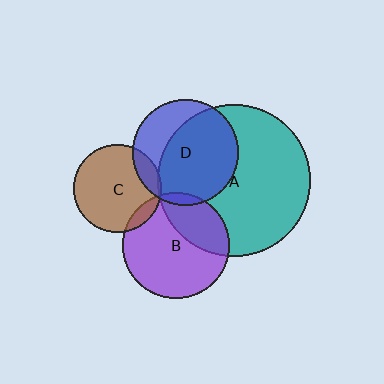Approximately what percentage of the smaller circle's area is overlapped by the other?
Approximately 65%.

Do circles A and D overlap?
Yes.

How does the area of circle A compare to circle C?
Approximately 3.0 times.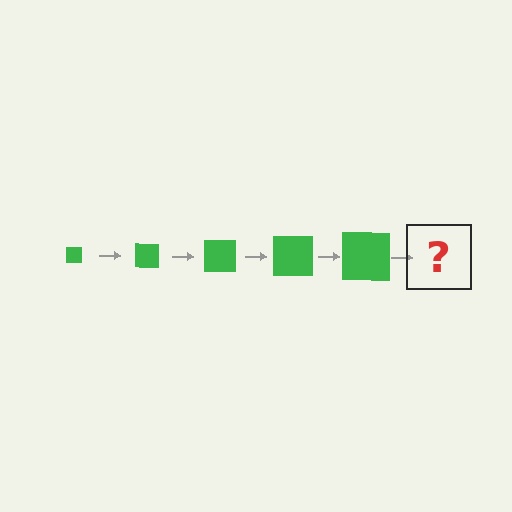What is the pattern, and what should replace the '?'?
The pattern is that the square gets progressively larger each step. The '?' should be a green square, larger than the previous one.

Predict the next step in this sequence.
The next step is a green square, larger than the previous one.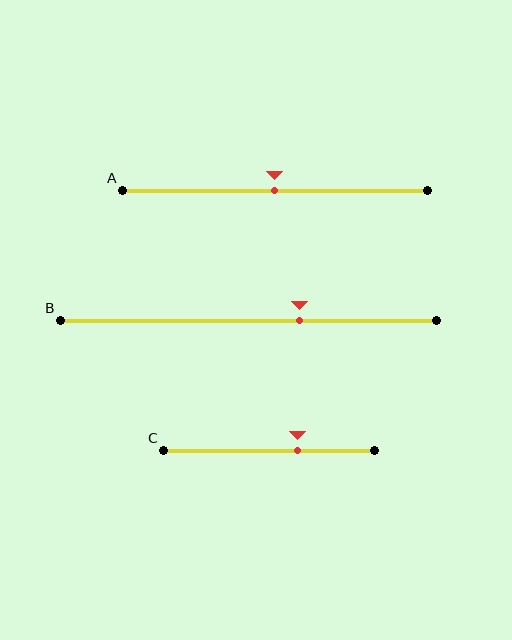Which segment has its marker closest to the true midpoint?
Segment A has its marker closest to the true midpoint.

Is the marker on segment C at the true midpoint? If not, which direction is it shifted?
No, the marker on segment C is shifted to the right by about 13% of the segment length.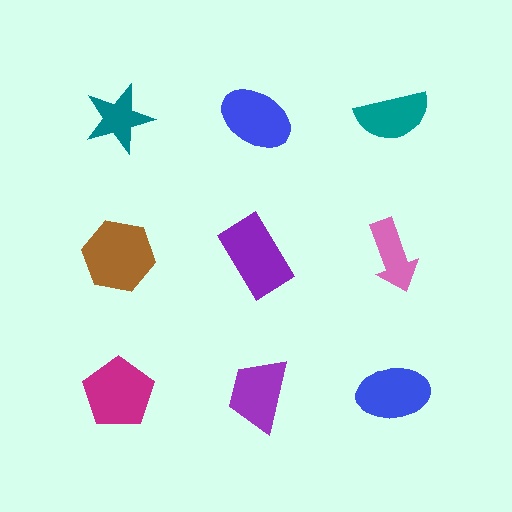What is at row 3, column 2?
A purple trapezoid.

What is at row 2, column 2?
A purple rectangle.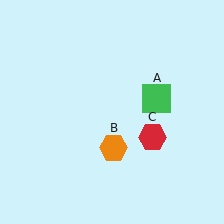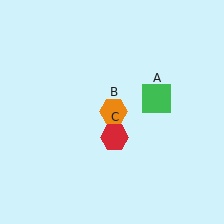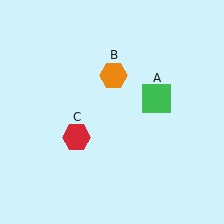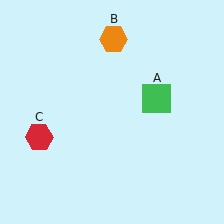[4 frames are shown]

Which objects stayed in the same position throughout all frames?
Green square (object A) remained stationary.